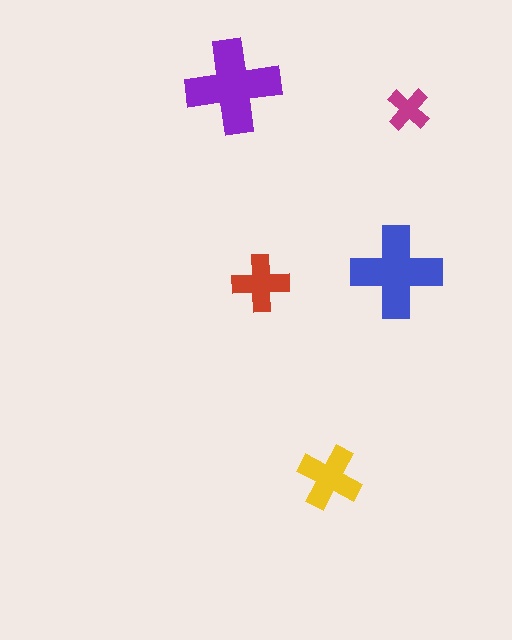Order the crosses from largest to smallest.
the purple one, the blue one, the yellow one, the red one, the magenta one.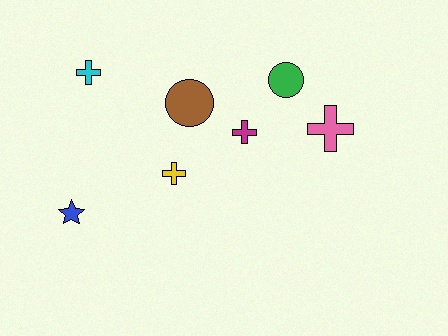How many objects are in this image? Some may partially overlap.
There are 7 objects.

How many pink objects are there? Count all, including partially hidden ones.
There is 1 pink object.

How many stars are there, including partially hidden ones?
There is 1 star.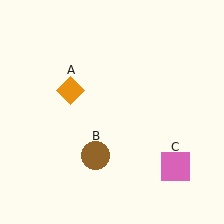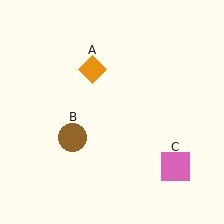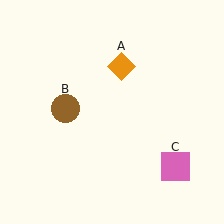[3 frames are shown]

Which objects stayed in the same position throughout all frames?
Pink square (object C) remained stationary.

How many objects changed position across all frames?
2 objects changed position: orange diamond (object A), brown circle (object B).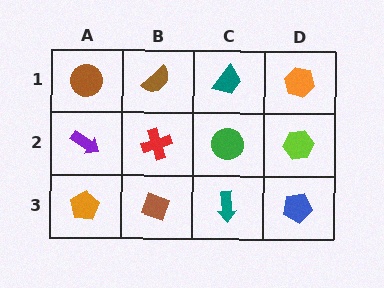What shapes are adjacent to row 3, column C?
A green circle (row 2, column C), a brown diamond (row 3, column B), a blue pentagon (row 3, column D).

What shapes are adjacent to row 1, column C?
A green circle (row 2, column C), a brown semicircle (row 1, column B), an orange hexagon (row 1, column D).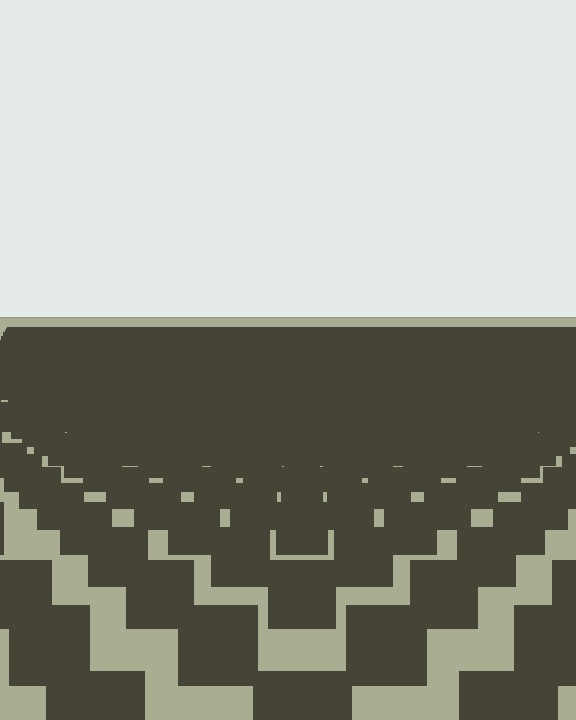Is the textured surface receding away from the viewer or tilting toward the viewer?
The surface is receding away from the viewer. Texture elements get smaller and denser toward the top.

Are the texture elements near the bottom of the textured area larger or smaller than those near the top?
Larger. Near the bottom, elements are closer to the viewer and appear at a bigger on-screen size.